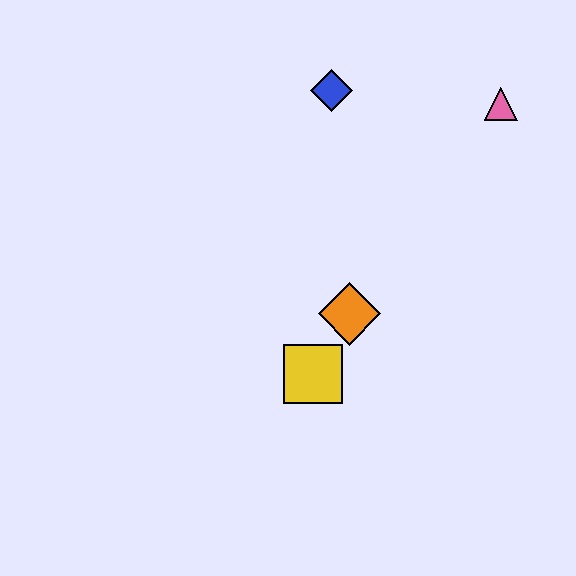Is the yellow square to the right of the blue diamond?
No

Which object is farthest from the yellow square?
The pink triangle is farthest from the yellow square.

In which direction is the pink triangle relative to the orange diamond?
The pink triangle is above the orange diamond.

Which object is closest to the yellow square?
The orange diamond is closest to the yellow square.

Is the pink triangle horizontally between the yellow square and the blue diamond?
No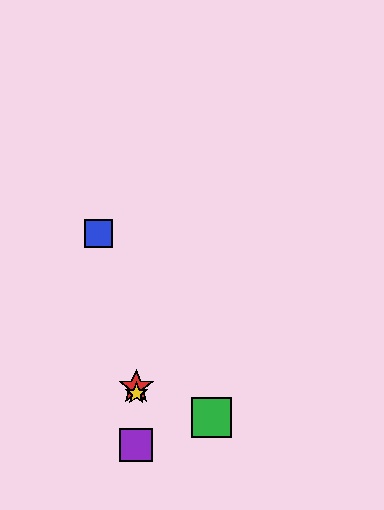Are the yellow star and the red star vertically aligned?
Yes, both are at x≈136.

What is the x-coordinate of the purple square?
The purple square is at x≈136.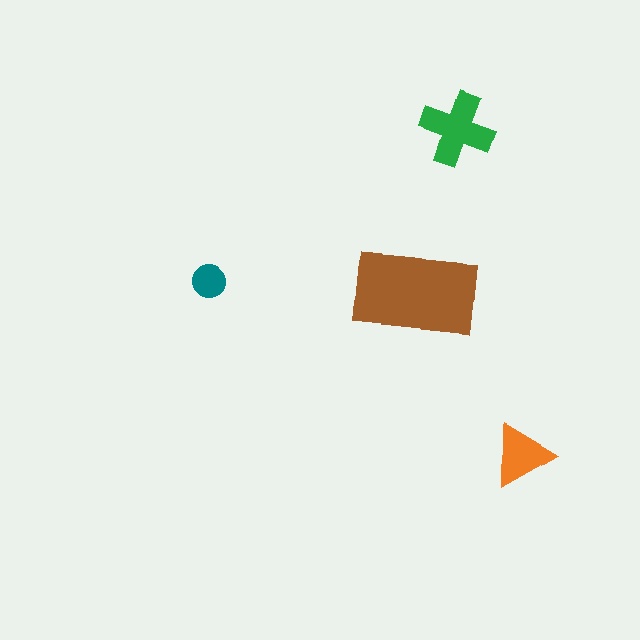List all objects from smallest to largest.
The teal circle, the orange triangle, the green cross, the brown rectangle.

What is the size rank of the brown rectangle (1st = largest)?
1st.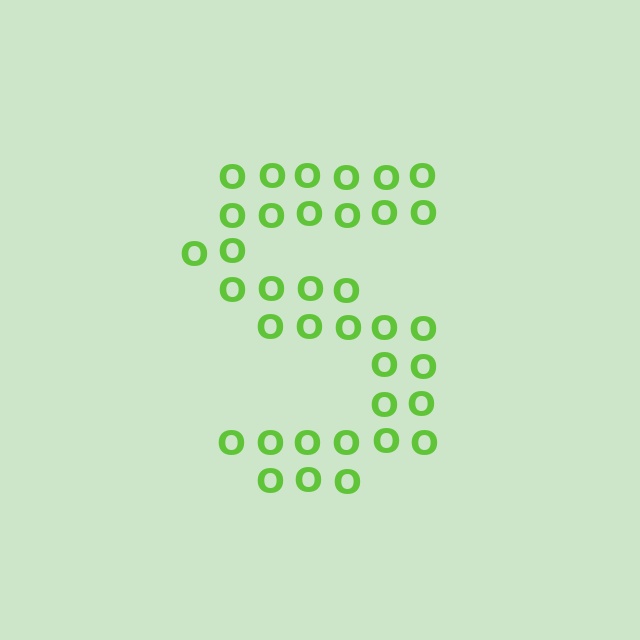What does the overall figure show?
The overall figure shows the letter S.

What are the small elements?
The small elements are letter O's.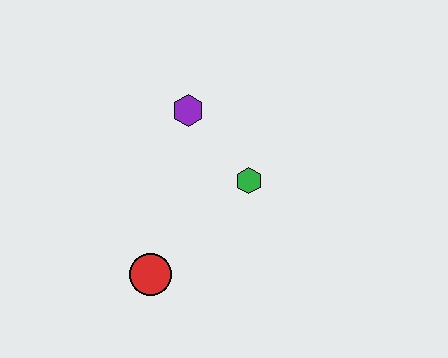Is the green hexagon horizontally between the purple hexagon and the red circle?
No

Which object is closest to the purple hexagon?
The green hexagon is closest to the purple hexagon.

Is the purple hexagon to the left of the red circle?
No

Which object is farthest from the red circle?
The purple hexagon is farthest from the red circle.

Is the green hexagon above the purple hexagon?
No